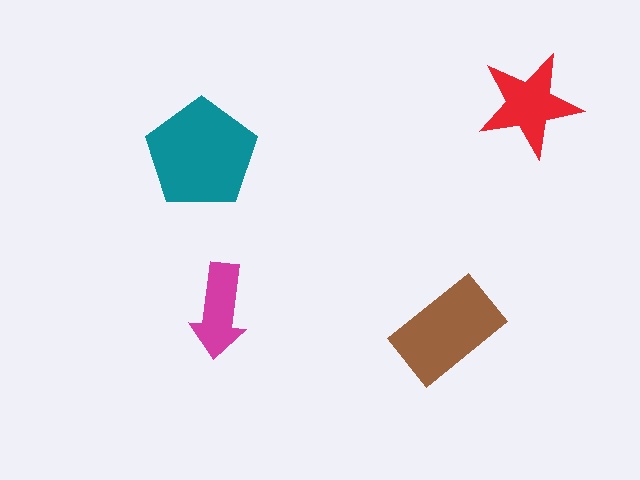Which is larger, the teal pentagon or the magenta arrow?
The teal pentagon.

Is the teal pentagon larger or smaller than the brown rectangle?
Larger.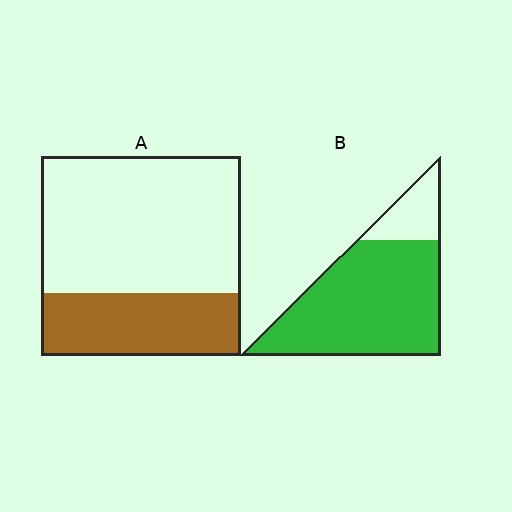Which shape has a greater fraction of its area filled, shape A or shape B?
Shape B.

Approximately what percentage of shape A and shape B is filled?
A is approximately 30% and B is approximately 80%.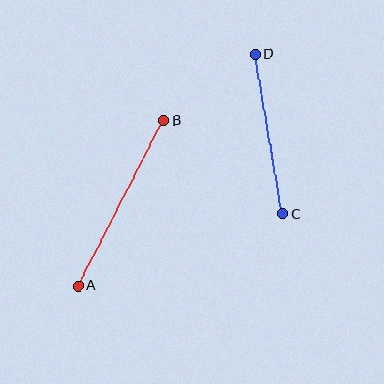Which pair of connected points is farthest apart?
Points A and B are farthest apart.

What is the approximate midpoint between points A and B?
The midpoint is at approximately (121, 203) pixels.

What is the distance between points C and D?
The distance is approximately 162 pixels.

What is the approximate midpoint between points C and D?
The midpoint is at approximately (269, 134) pixels.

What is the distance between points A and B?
The distance is approximately 186 pixels.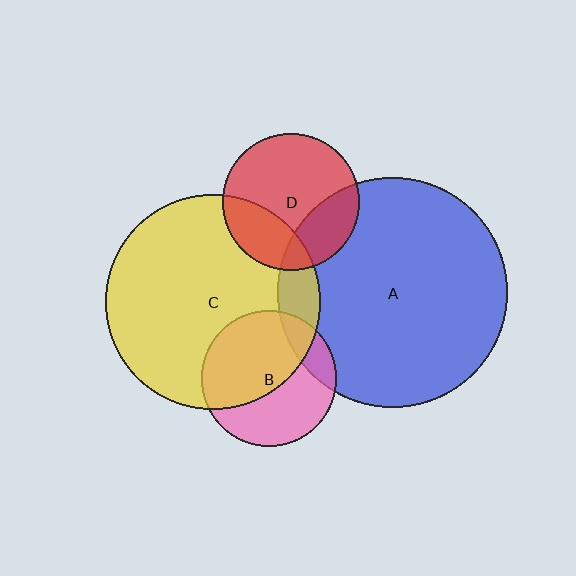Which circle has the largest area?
Circle A (blue).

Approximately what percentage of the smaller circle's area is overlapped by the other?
Approximately 25%.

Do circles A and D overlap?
Yes.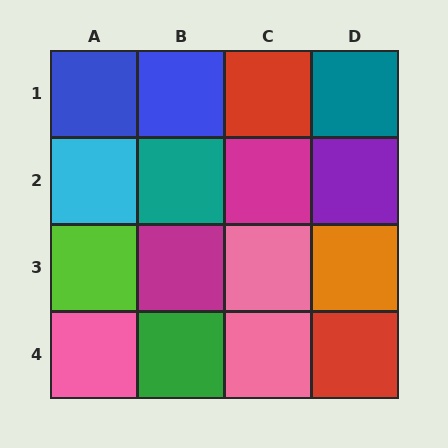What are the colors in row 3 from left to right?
Lime, magenta, pink, orange.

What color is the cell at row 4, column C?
Pink.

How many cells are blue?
2 cells are blue.